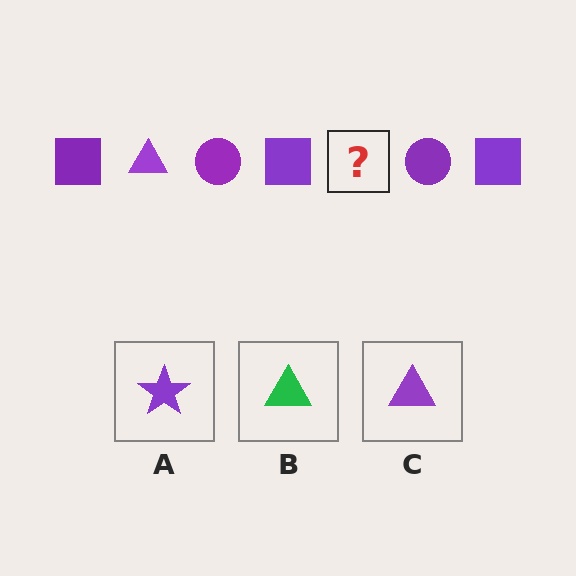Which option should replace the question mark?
Option C.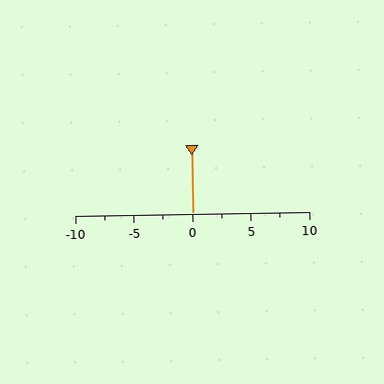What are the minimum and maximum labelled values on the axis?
The axis runs from -10 to 10.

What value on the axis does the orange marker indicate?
The marker indicates approximately 0.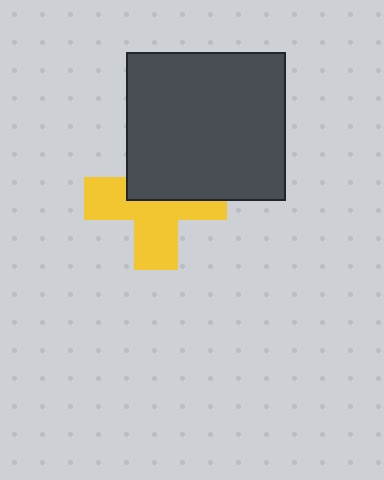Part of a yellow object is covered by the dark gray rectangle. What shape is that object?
It is a cross.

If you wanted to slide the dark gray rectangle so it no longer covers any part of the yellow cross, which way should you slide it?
Slide it up — that is the most direct way to separate the two shapes.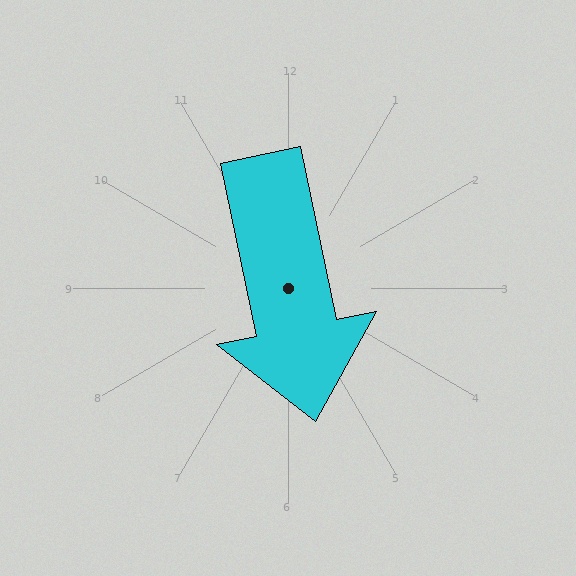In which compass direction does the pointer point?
South.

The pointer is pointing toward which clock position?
Roughly 6 o'clock.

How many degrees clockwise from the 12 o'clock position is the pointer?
Approximately 168 degrees.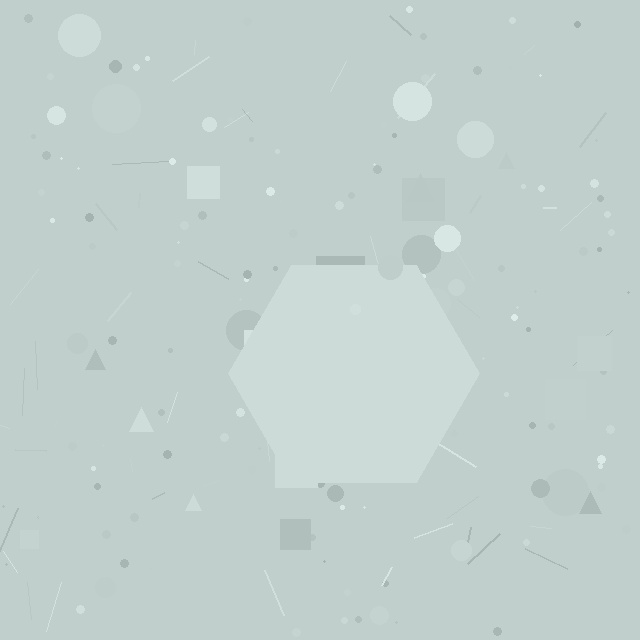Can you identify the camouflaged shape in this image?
The camouflaged shape is a hexagon.